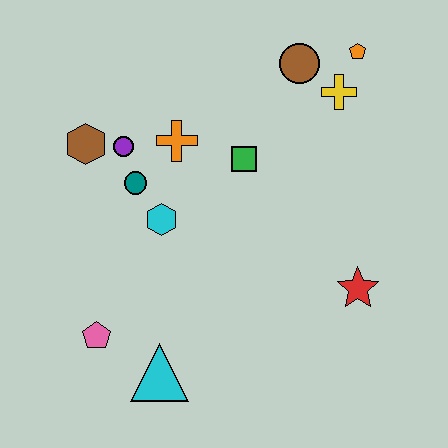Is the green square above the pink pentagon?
Yes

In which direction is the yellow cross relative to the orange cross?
The yellow cross is to the right of the orange cross.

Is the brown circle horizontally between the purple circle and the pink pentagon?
No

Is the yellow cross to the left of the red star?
Yes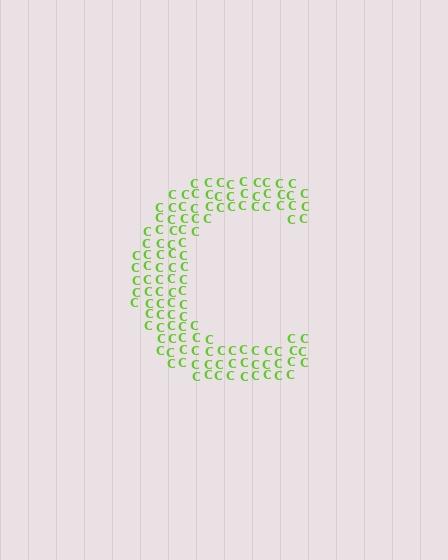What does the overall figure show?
The overall figure shows the letter C.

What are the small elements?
The small elements are letter C's.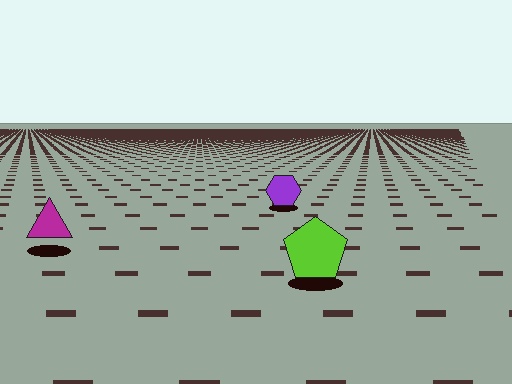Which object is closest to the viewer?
The lime pentagon is closest. The texture marks near it are larger and more spread out.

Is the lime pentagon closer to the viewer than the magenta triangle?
Yes. The lime pentagon is closer — you can tell from the texture gradient: the ground texture is coarser near it.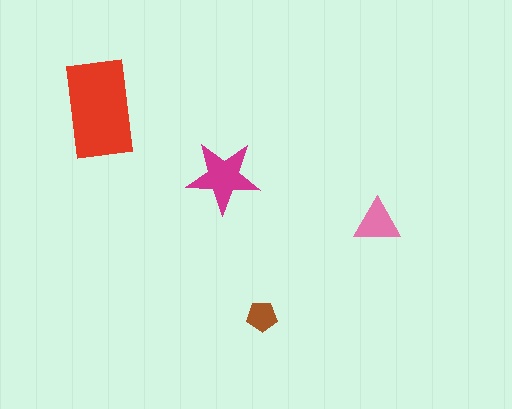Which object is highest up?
The red rectangle is topmost.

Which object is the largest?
The red rectangle.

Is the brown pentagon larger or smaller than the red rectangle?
Smaller.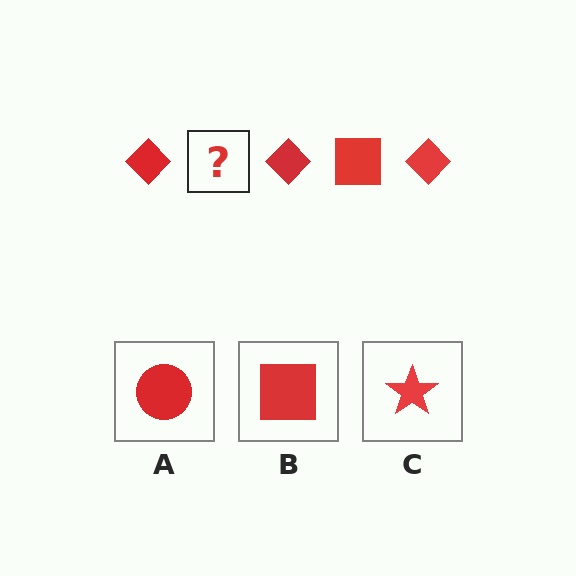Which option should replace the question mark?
Option B.